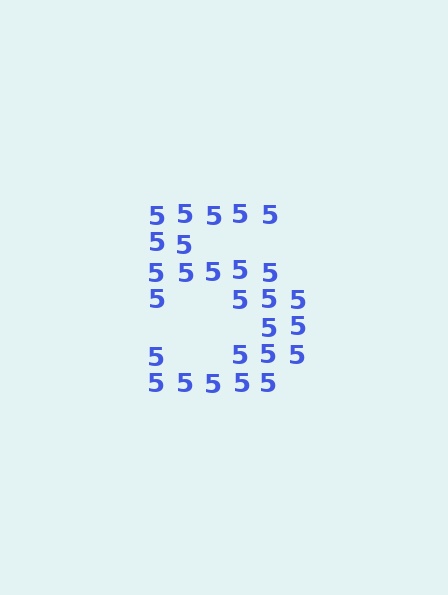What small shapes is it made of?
It is made of small digit 5's.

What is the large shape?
The large shape is the digit 5.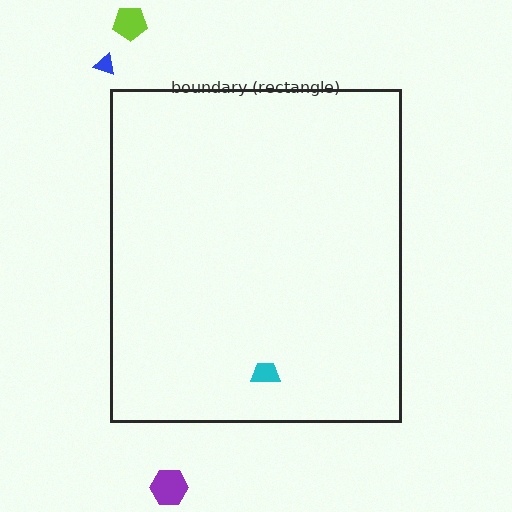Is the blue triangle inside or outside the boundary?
Outside.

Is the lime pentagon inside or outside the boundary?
Outside.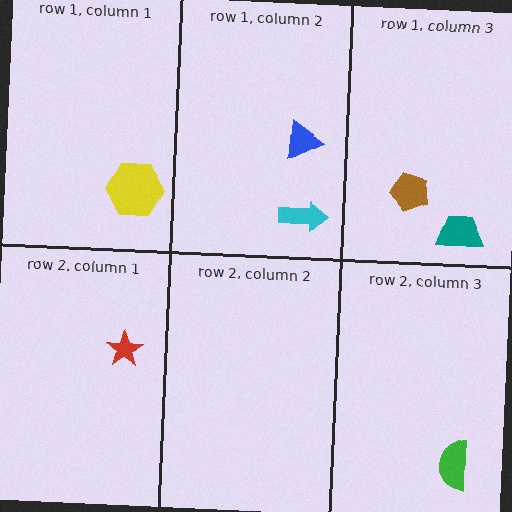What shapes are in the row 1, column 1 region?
The yellow hexagon.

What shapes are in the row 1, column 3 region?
The teal trapezoid, the brown pentagon.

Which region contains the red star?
The row 2, column 1 region.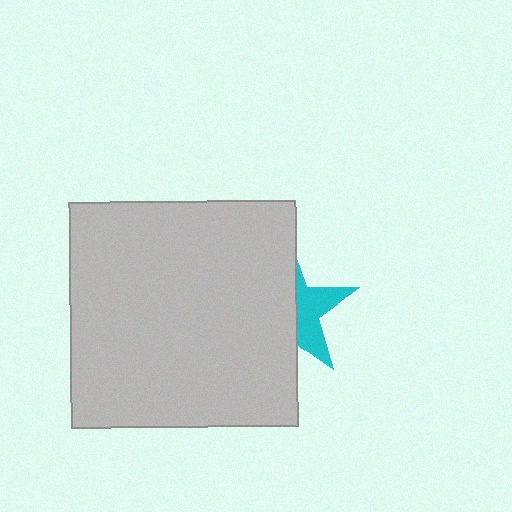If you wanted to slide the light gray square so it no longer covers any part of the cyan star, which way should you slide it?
Slide it left — that is the most direct way to separate the two shapes.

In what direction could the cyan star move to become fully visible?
The cyan star could move right. That would shift it out from behind the light gray square entirely.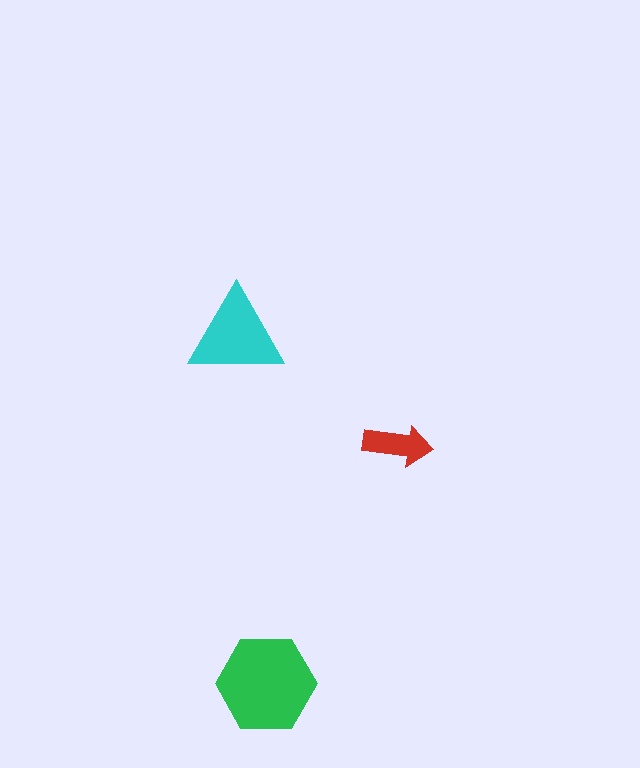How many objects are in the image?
There are 3 objects in the image.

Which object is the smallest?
The red arrow.